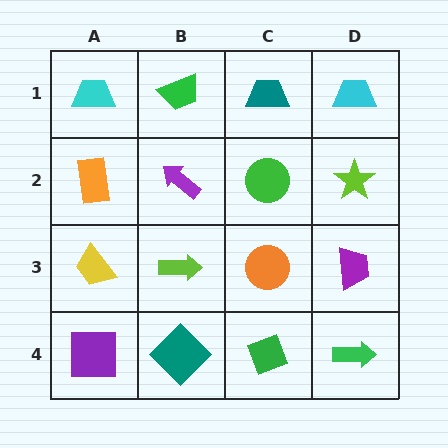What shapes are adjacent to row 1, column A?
An orange rectangle (row 2, column A), a green trapezoid (row 1, column B).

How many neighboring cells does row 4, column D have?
2.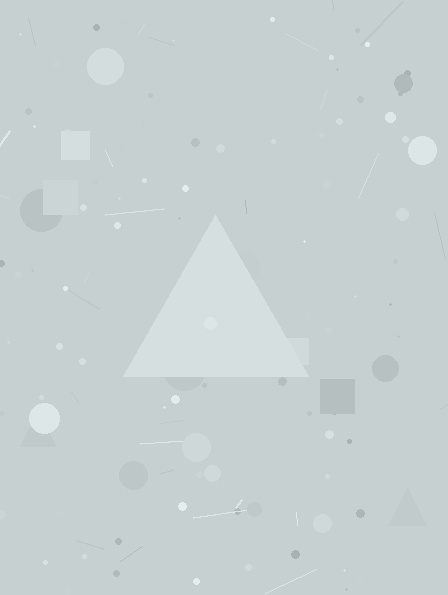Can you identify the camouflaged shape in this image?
The camouflaged shape is a triangle.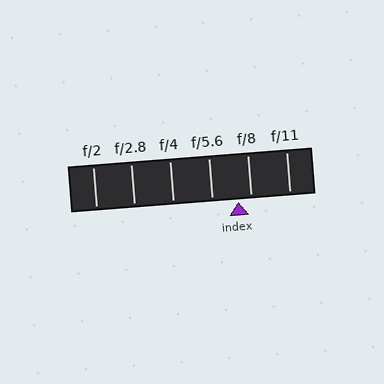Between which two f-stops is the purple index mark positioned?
The index mark is between f/5.6 and f/8.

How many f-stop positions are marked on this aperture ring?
There are 6 f-stop positions marked.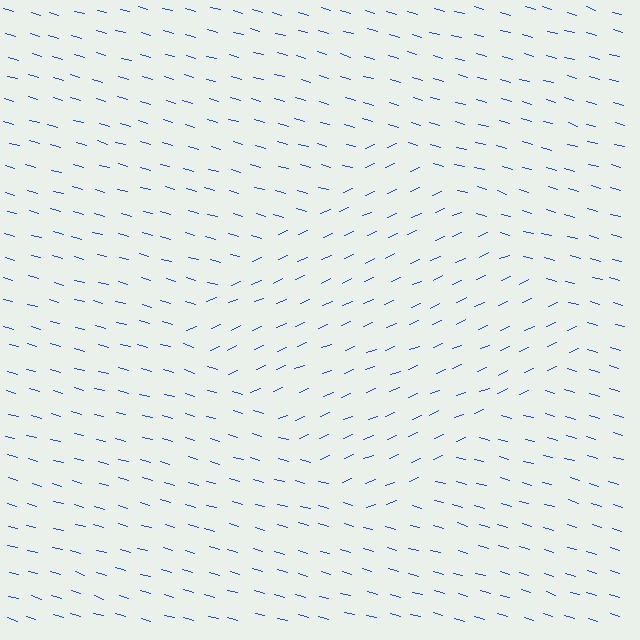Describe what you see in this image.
The image is filled with small blue line segments. A diamond region in the image has lines oriented differently from the surrounding lines, creating a visible texture boundary.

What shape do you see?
I see a diamond.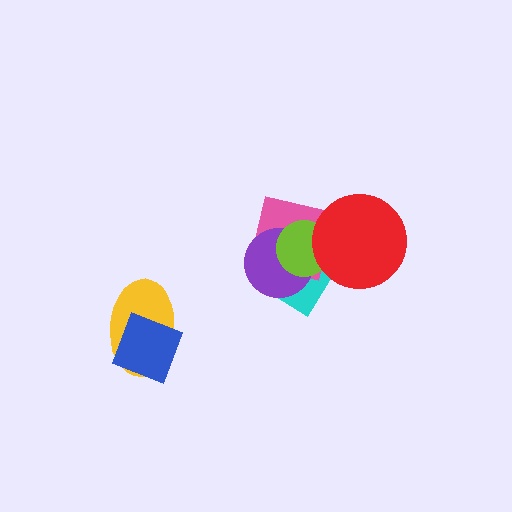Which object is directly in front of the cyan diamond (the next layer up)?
The pink square is directly in front of the cyan diamond.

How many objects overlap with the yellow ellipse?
1 object overlaps with the yellow ellipse.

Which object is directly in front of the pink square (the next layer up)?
The purple circle is directly in front of the pink square.